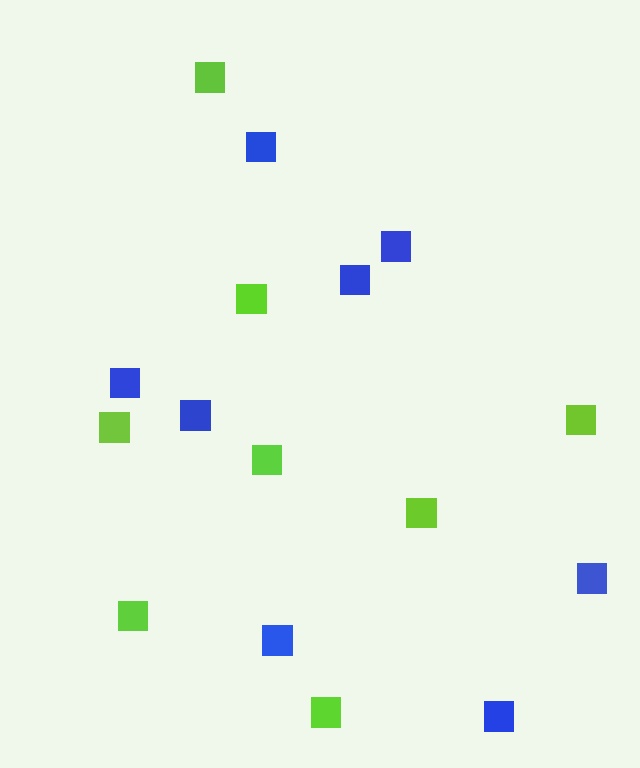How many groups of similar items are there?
There are 2 groups: one group of blue squares (8) and one group of lime squares (8).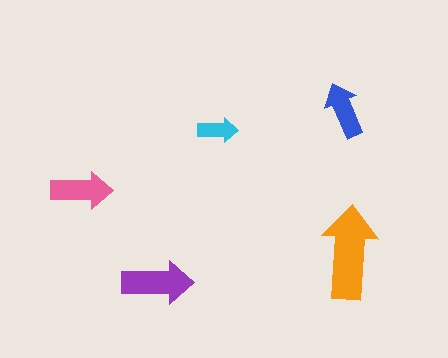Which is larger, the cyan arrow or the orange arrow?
The orange one.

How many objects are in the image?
There are 5 objects in the image.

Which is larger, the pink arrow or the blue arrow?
The pink one.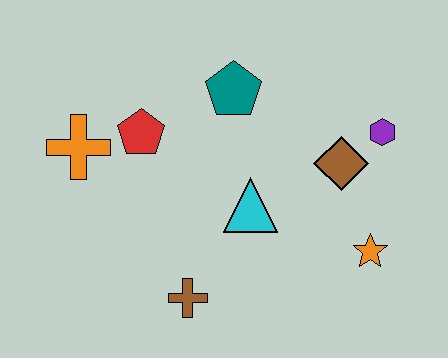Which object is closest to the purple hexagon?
The brown diamond is closest to the purple hexagon.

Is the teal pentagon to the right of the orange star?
No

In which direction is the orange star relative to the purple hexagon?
The orange star is below the purple hexagon.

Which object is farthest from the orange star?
The orange cross is farthest from the orange star.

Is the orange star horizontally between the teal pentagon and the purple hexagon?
Yes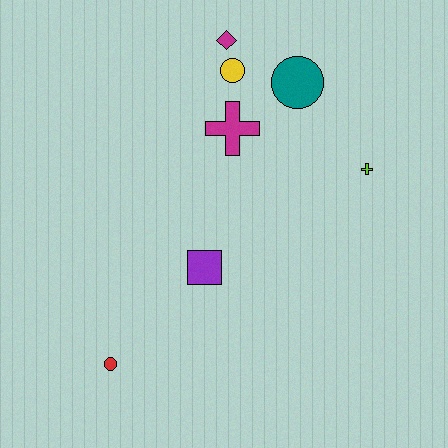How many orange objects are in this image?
There are no orange objects.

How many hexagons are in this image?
There are no hexagons.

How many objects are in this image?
There are 7 objects.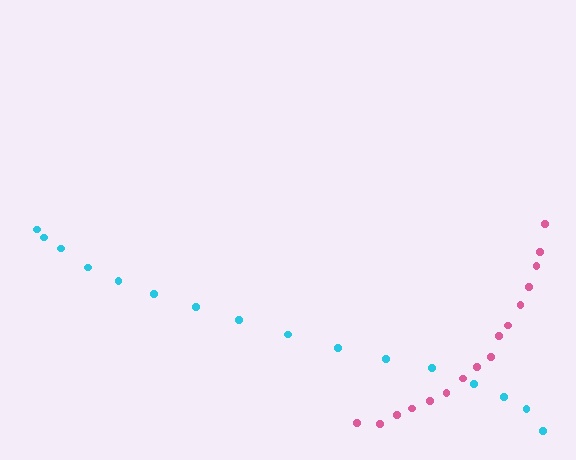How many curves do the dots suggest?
There are 2 distinct paths.